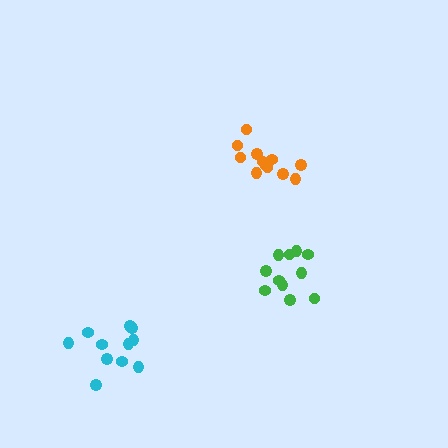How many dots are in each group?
Group 1: 12 dots, Group 2: 11 dots, Group 3: 11 dots (34 total).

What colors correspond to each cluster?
The clusters are colored: orange, cyan, green.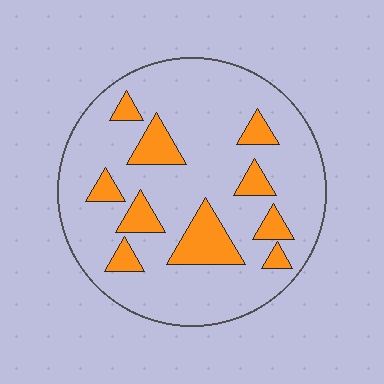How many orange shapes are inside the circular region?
10.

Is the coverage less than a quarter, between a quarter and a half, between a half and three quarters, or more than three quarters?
Less than a quarter.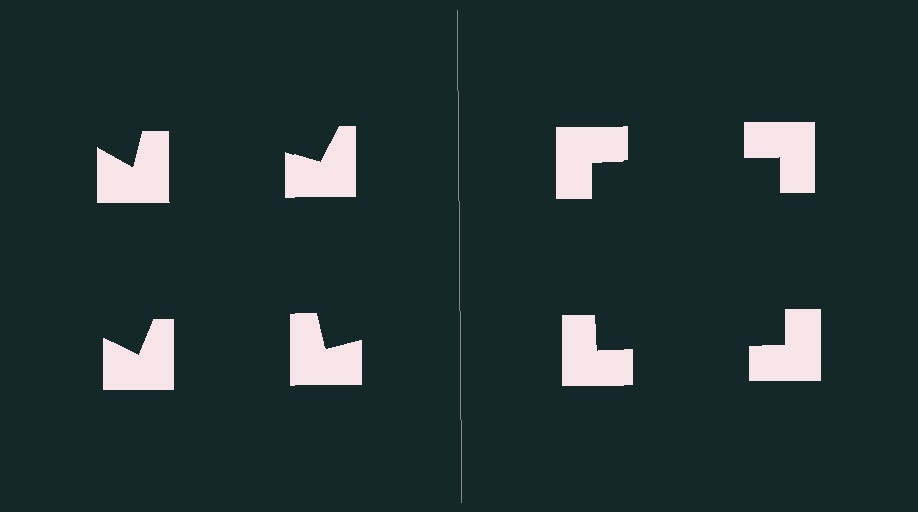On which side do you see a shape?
An illusory square appears on the right side. On the left side the wedge cuts are rotated, so no coherent shape forms.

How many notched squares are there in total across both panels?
8 — 4 on each side.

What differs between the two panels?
The notched squares are positioned identically on both sides; only the wedge orientations differ. On the right they align to a square; on the left they are misaligned.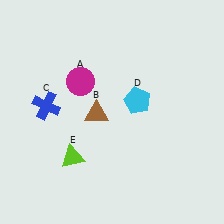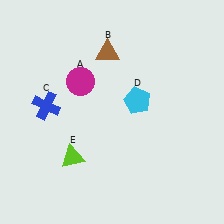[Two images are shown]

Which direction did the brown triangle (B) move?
The brown triangle (B) moved up.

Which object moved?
The brown triangle (B) moved up.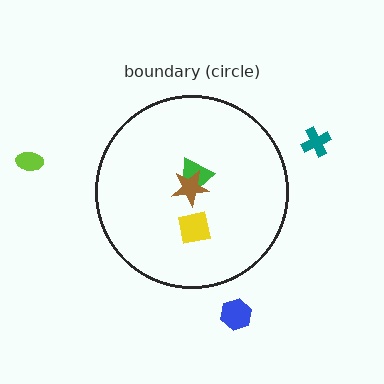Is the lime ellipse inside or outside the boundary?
Outside.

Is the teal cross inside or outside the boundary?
Outside.